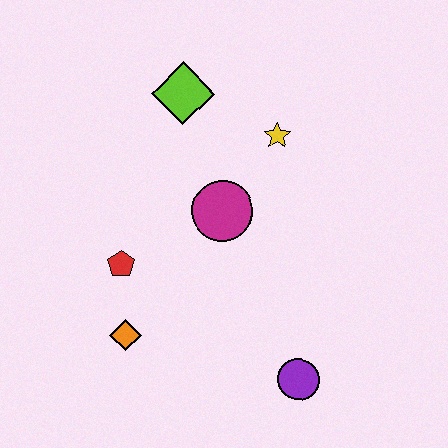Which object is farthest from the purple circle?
The lime diamond is farthest from the purple circle.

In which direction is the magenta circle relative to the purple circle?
The magenta circle is above the purple circle.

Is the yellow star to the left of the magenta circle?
No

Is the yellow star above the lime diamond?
No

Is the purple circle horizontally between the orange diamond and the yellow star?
No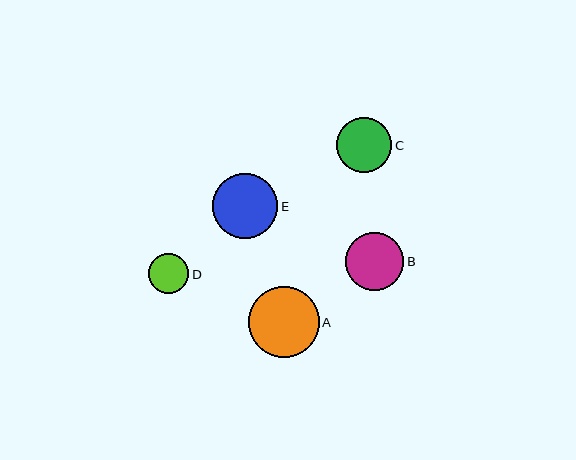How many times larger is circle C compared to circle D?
Circle C is approximately 1.4 times the size of circle D.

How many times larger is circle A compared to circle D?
Circle A is approximately 1.8 times the size of circle D.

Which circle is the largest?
Circle A is the largest with a size of approximately 71 pixels.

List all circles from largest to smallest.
From largest to smallest: A, E, B, C, D.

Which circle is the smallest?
Circle D is the smallest with a size of approximately 40 pixels.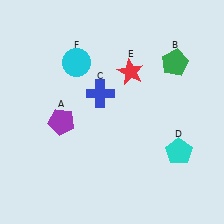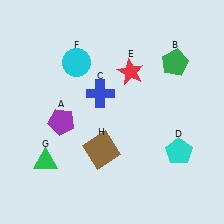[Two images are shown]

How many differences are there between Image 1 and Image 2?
There are 2 differences between the two images.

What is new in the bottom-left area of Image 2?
A green triangle (G) was added in the bottom-left area of Image 2.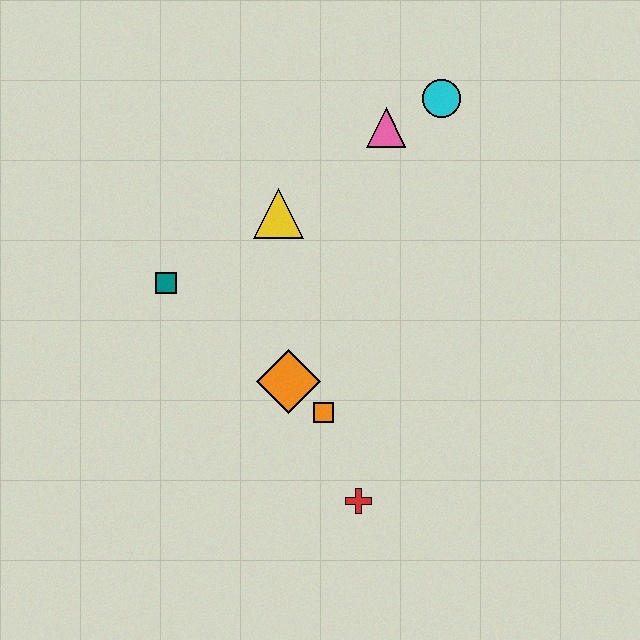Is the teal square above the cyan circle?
No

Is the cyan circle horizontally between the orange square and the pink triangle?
No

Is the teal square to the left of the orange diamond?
Yes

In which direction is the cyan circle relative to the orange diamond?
The cyan circle is above the orange diamond.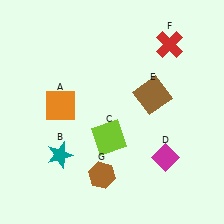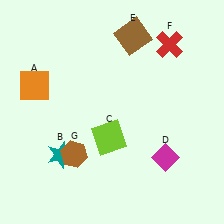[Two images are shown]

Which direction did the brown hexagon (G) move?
The brown hexagon (G) moved left.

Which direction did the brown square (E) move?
The brown square (E) moved up.